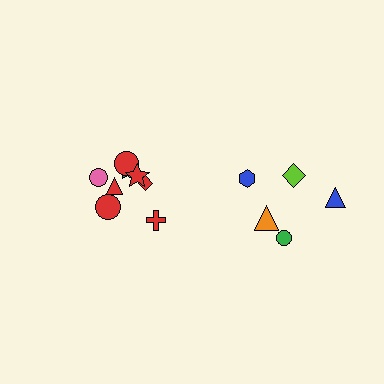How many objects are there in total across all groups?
There are 13 objects.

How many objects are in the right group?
There are 5 objects.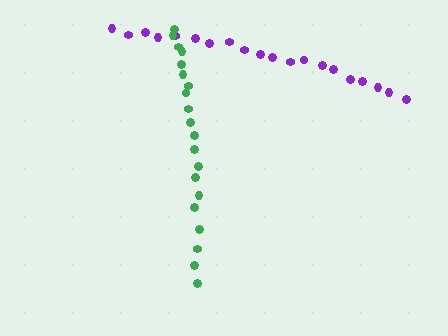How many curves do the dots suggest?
There are 2 distinct paths.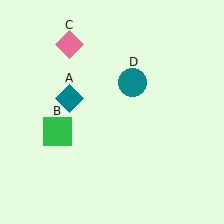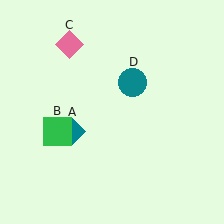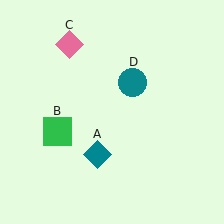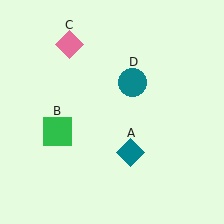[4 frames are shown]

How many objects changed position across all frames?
1 object changed position: teal diamond (object A).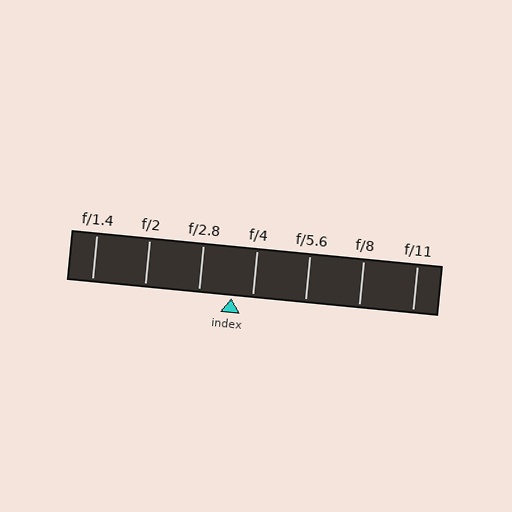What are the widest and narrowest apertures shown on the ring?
The widest aperture shown is f/1.4 and the narrowest is f/11.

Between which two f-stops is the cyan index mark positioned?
The index mark is between f/2.8 and f/4.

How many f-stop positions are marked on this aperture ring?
There are 7 f-stop positions marked.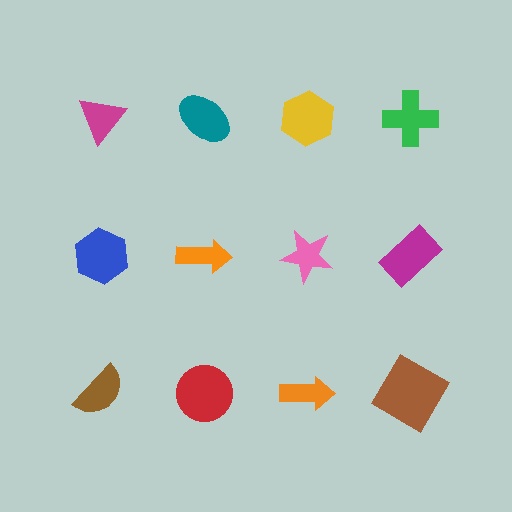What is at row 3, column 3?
An orange arrow.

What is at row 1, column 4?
A green cross.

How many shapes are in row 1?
4 shapes.